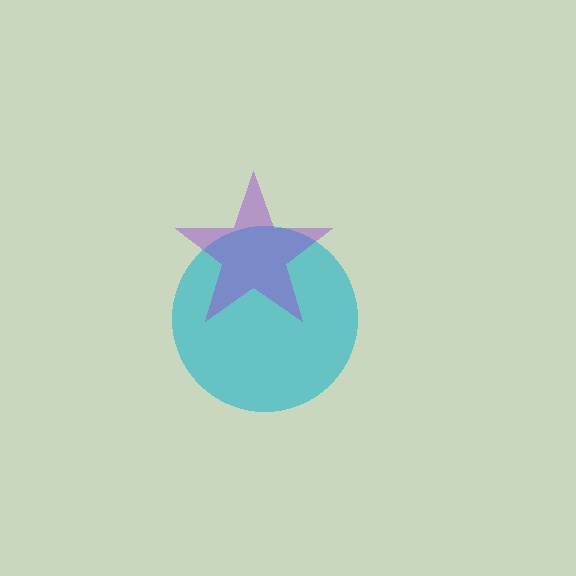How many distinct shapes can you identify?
There are 2 distinct shapes: a cyan circle, a purple star.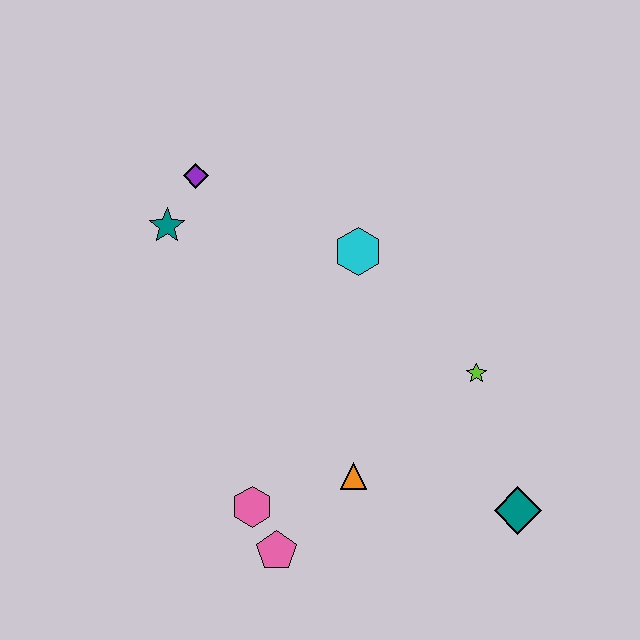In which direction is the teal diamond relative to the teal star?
The teal diamond is to the right of the teal star.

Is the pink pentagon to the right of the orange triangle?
No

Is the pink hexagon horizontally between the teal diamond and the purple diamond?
Yes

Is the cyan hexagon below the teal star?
Yes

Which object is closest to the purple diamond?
The teal star is closest to the purple diamond.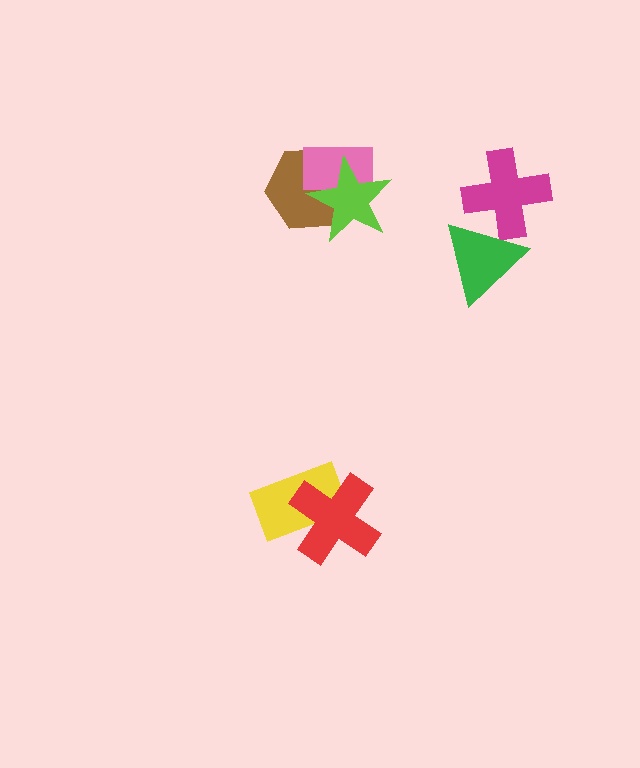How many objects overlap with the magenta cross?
1 object overlaps with the magenta cross.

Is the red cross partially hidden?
No, no other shape covers it.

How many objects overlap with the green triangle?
1 object overlaps with the green triangle.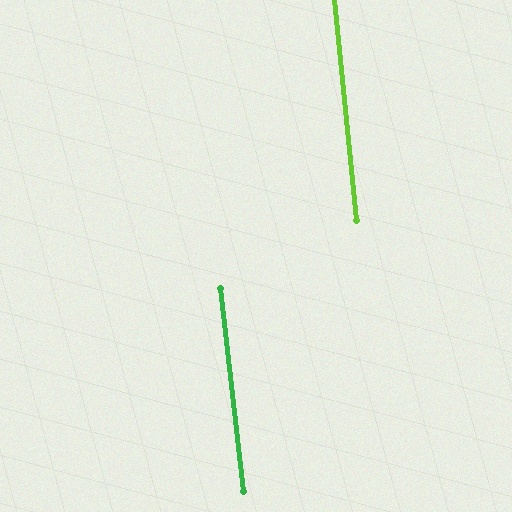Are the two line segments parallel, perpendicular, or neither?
Parallel — their directions differ by only 0.6°.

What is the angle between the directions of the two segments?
Approximately 1 degree.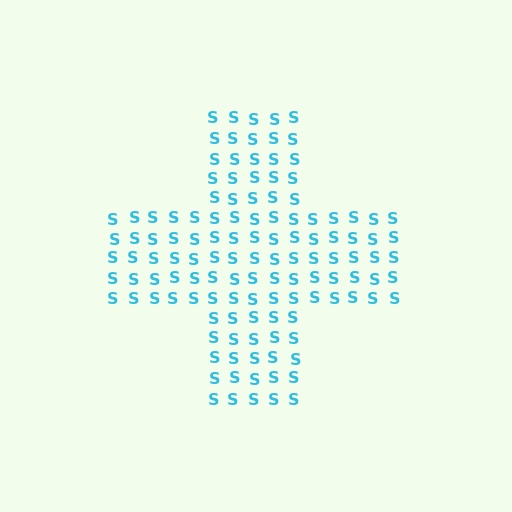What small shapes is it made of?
It is made of small letter S's.